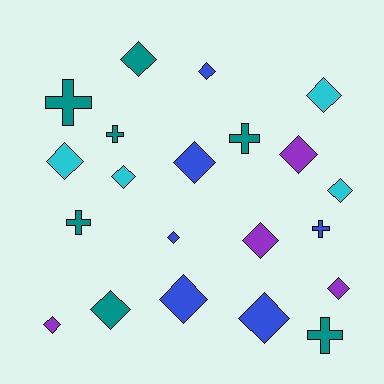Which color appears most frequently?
Teal, with 7 objects.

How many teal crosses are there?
There are 5 teal crosses.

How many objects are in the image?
There are 21 objects.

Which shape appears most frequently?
Diamond, with 15 objects.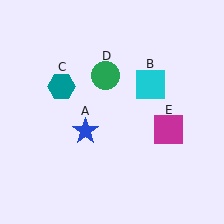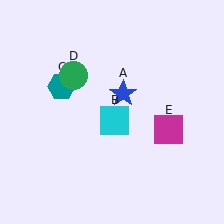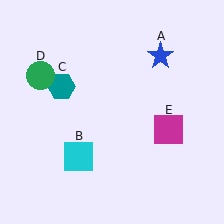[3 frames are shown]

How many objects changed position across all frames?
3 objects changed position: blue star (object A), cyan square (object B), green circle (object D).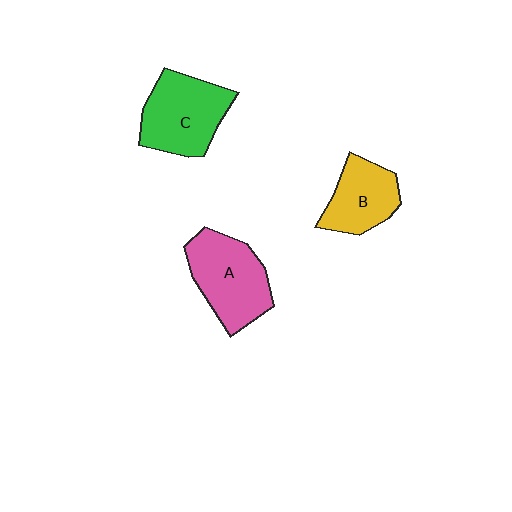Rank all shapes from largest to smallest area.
From largest to smallest: A (pink), C (green), B (yellow).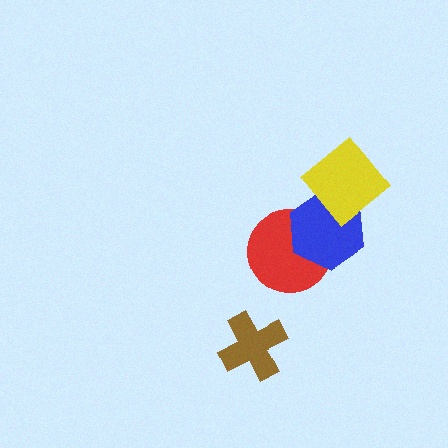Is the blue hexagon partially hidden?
Yes, it is partially covered by another shape.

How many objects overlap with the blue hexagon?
2 objects overlap with the blue hexagon.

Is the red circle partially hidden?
Yes, it is partially covered by another shape.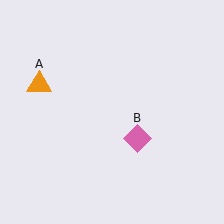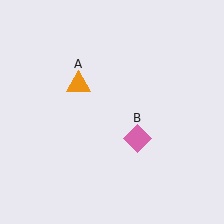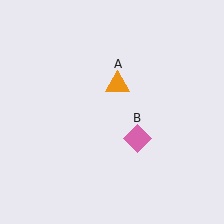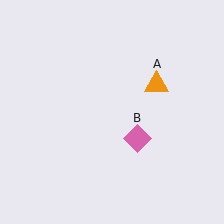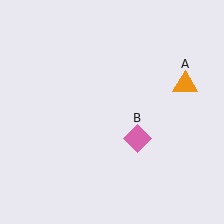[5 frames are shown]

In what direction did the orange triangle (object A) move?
The orange triangle (object A) moved right.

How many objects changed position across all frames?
1 object changed position: orange triangle (object A).